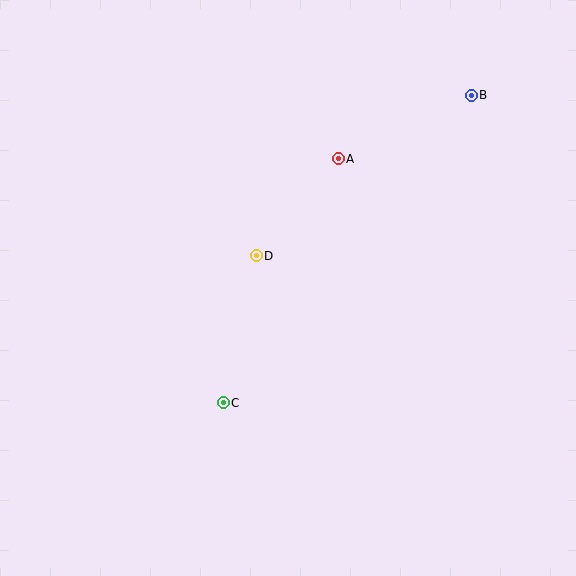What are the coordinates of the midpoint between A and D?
The midpoint between A and D is at (297, 207).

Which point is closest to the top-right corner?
Point B is closest to the top-right corner.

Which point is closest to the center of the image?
Point D at (256, 256) is closest to the center.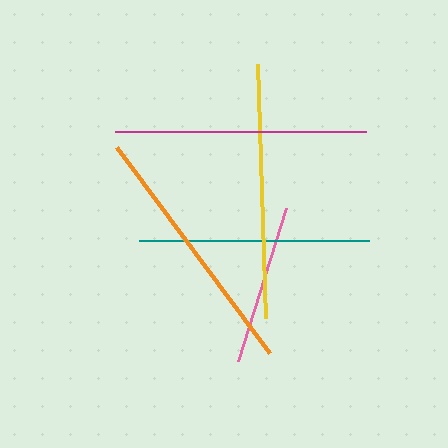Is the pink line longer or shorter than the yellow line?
The yellow line is longer than the pink line.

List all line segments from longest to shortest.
From longest to shortest: orange, yellow, magenta, teal, pink.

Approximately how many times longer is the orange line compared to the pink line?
The orange line is approximately 1.6 times the length of the pink line.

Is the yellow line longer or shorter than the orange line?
The orange line is longer than the yellow line.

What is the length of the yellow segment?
The yellow segment is approximately 253 pixels long.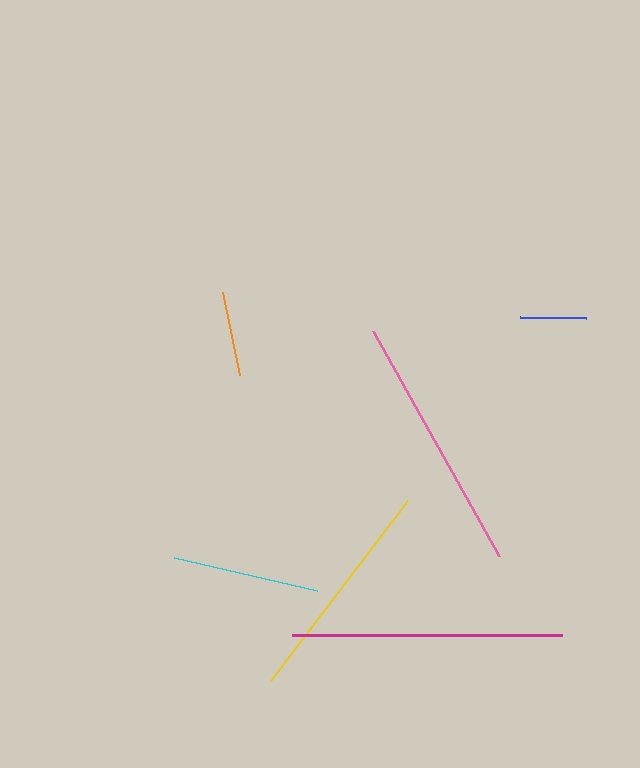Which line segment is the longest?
The magenta line is the longest at approximately 269 pixels.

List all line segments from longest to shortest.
From longest to shortest: magenta, pink, yellow, cyan, orange, blue.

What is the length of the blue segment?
The blue segment is approximately 65 pixels long.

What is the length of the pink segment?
The pink segment is approximately 258 pixels long.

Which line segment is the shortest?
The blue line is the shortest at approximately 65 pixels.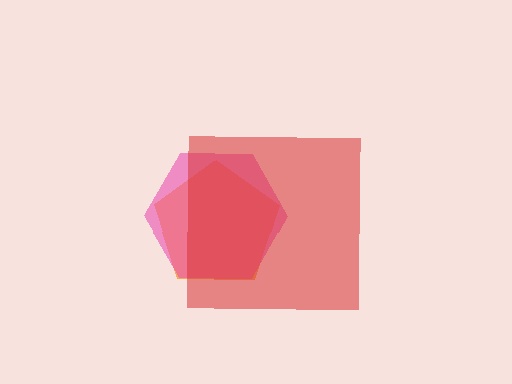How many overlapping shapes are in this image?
There are 3 overlapping shapes in the image.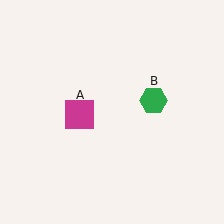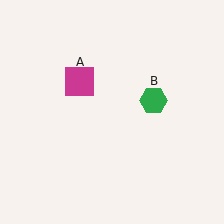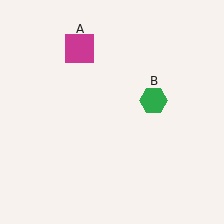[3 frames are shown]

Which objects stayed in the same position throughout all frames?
Green hexagon (object B) remained stationary.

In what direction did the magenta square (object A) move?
The magenta square (object A) moved up.